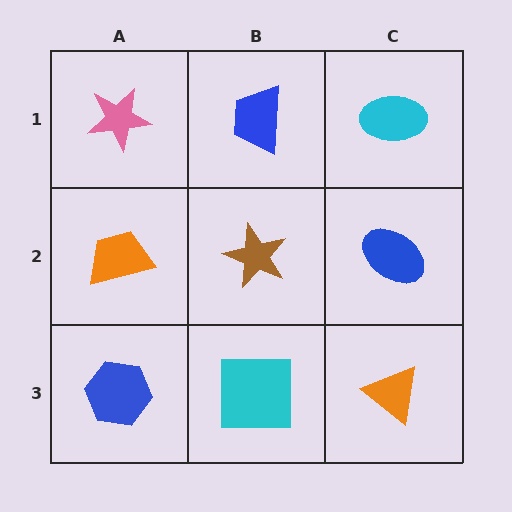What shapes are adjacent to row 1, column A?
An orange trapezoid (row 2, column A), a blue trapezoid (row 1, column B).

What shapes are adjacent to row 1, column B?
A brown star (row 2, column B), a pink star (row 1, column A), a cyan ellipse (row 1, column C).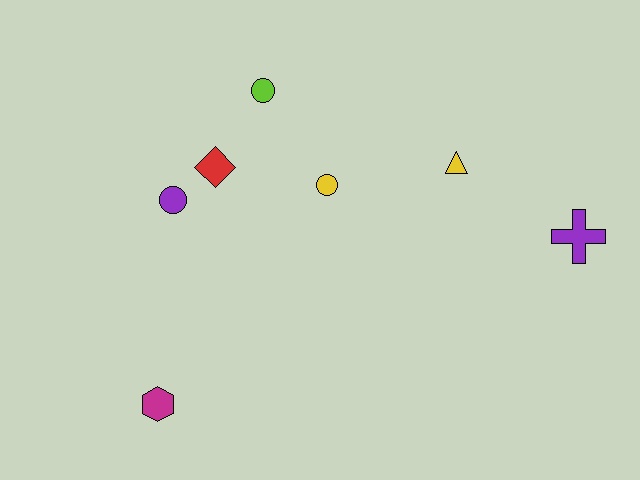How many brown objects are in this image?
There are no brown objects.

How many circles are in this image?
There are 3 circles.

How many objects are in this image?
There are 7 objects.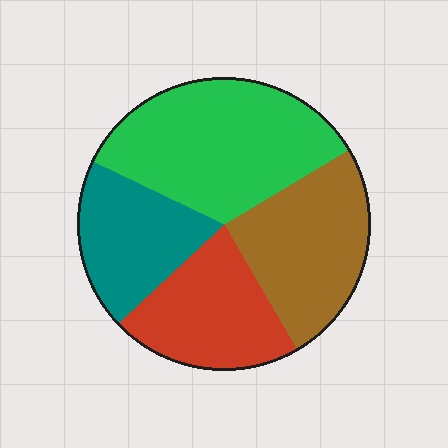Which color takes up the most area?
Green, at roughly 35%.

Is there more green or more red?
Green.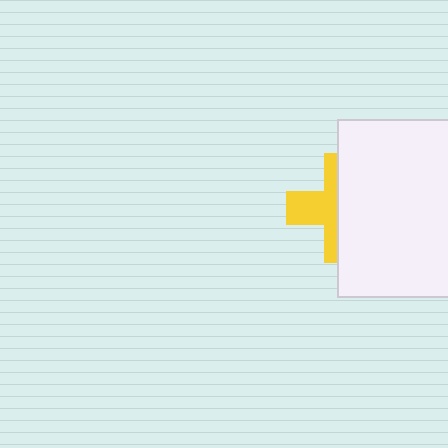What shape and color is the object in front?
The object in front is a white rectangle.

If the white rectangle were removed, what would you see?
You would see the complete yellow cross.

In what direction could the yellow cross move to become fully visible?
The yellow cross could move left. That would shift it out from behind the white rectangle entirely.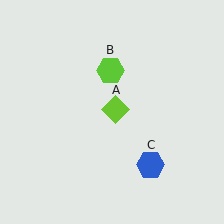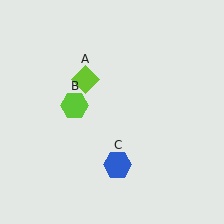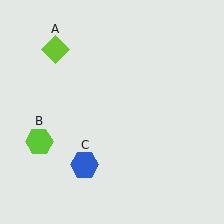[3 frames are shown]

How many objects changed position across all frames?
3 objects changed position: lime diamond (object A), lime hexagon (object B), blue hexagon (object C).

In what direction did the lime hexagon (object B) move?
The lime hexagon (object B) moved down and to the left.